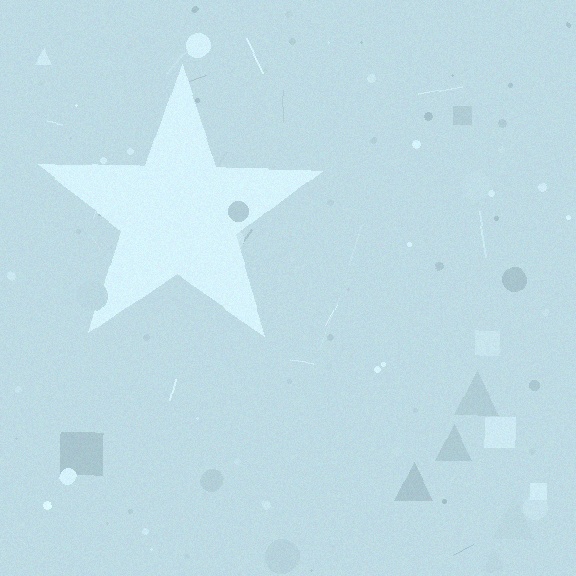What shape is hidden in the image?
A star is hidden in the image.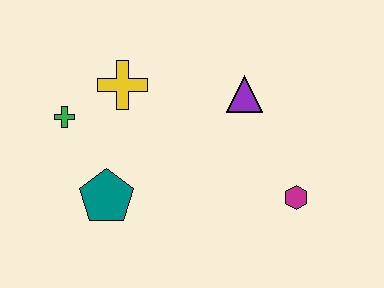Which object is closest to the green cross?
The yellow cross is closest to the green cross.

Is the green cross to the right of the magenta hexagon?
No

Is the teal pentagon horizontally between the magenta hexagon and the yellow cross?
No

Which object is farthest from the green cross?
The magenta hexagon is farthest from the green cross.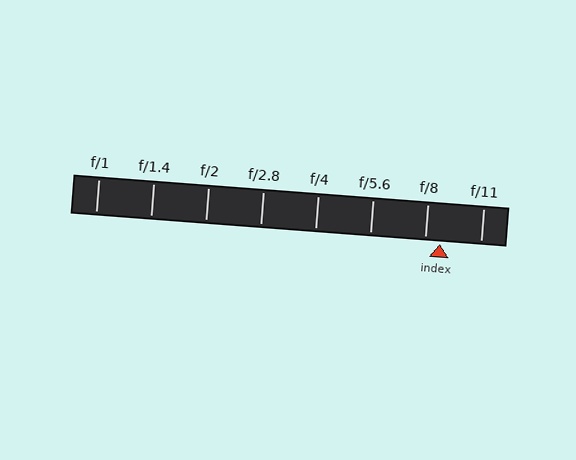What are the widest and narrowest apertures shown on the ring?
The widest aperture shown is f/1 and the narrowest is f/11.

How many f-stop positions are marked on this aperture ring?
There are 8 f-stop positions marked.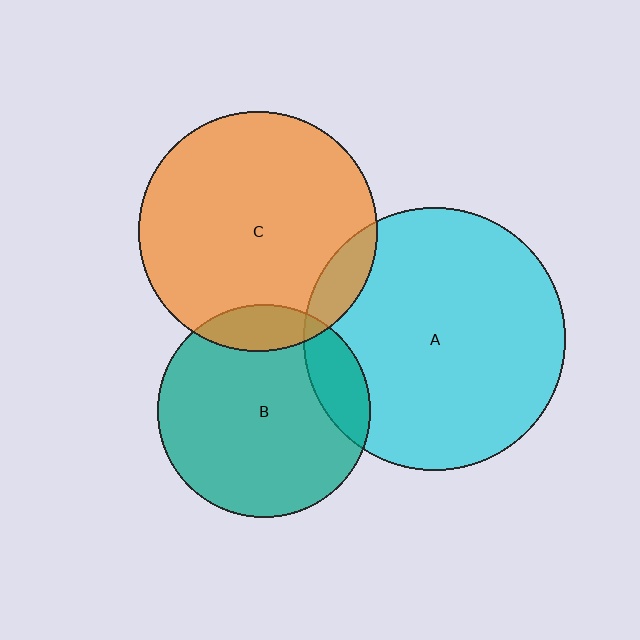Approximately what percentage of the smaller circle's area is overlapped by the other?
Approximately 10%.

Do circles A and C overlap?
Yes.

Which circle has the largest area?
Circle A (cyan).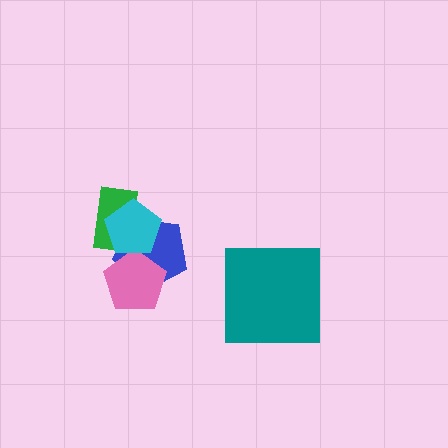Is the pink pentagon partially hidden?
Yes, it is partially covered by another shape.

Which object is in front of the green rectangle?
The cyan pentagon is in front of the green rectangle.